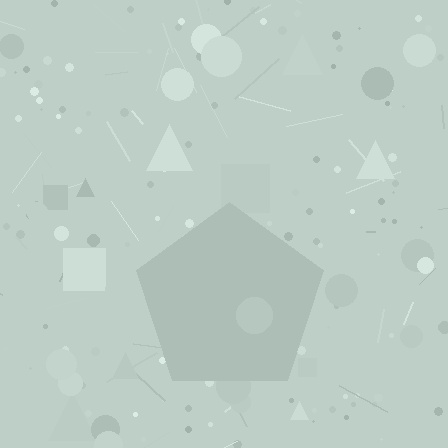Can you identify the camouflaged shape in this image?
The camouflaged shape is a pentagon.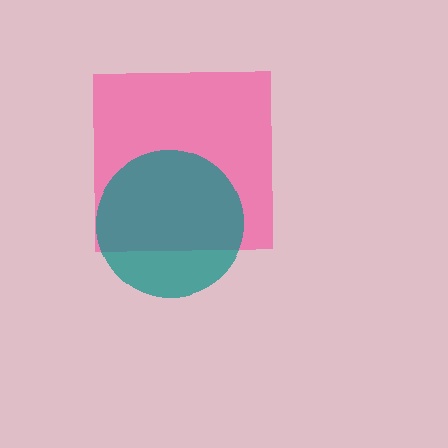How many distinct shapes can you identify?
There are 2 distinct shapes: a pink square, a teal circle.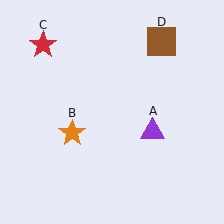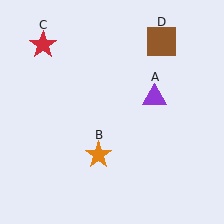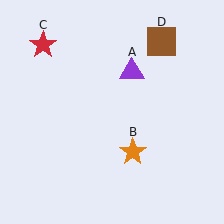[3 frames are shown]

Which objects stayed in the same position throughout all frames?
Red star (object C) and brown square (object D) remained stationary.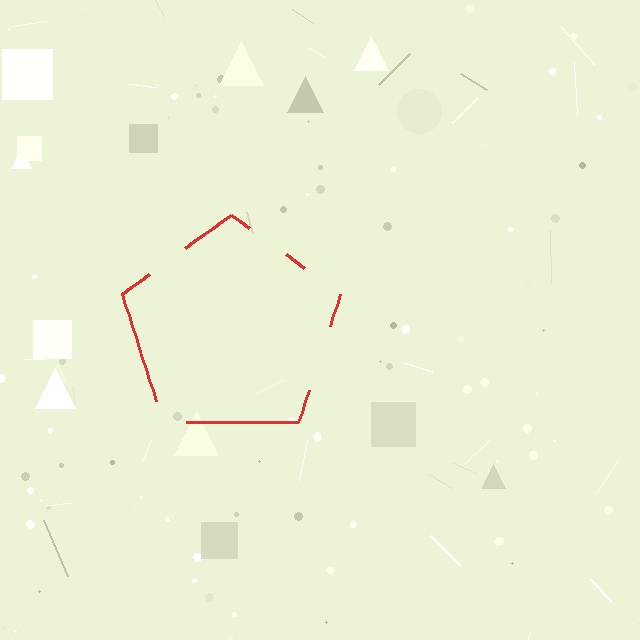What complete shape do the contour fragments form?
The contour fragments form a pentagon.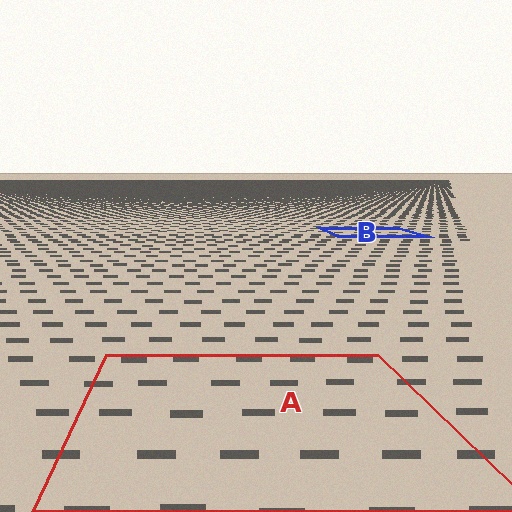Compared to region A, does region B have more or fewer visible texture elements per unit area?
Region B has more texture elements per unit area — they are packed more densely because it is farther away.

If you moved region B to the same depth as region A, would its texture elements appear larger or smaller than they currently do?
They would appear larger. At a closer depth, the same texture elements are projected at a bigger on-screen size.